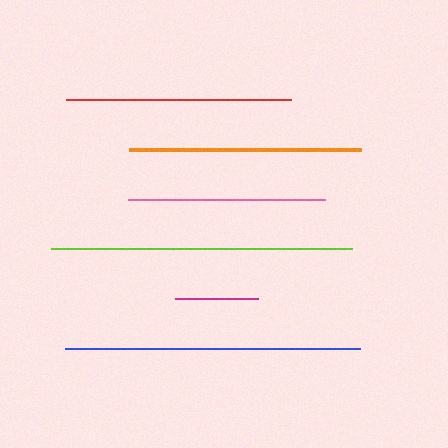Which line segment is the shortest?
The magenta line is the shortest at approximately 83 pixels.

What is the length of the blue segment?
The blue segment is approximately 295 pixels long.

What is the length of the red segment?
The red segment is approximately 225 pixels long.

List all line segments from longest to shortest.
From longest to shortest: lime, blue, orange, red, pink, magenta.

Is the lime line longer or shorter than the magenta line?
The lime line is longer than the magenta line.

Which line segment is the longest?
The lime line is the longest at approximately 301 pixels.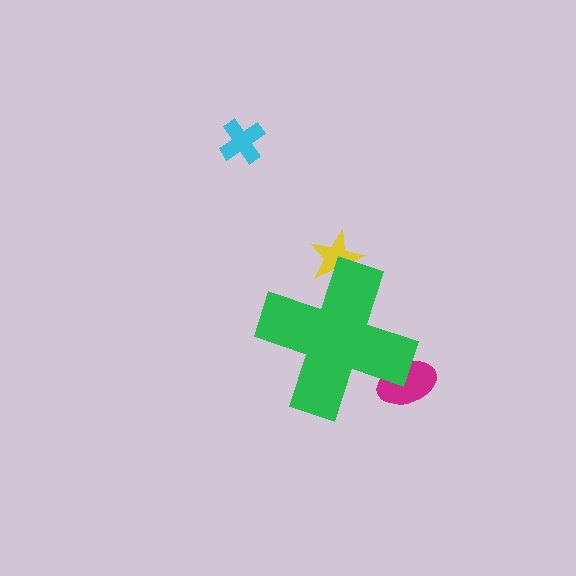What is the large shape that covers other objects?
A green cross.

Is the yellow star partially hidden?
Yes, the yellow star is partially hidden behind the green cross.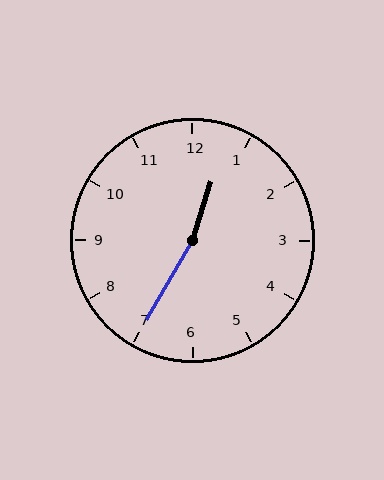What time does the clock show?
12:35.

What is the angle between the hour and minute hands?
Approximately 168 degrees.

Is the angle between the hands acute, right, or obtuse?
It is obtuse.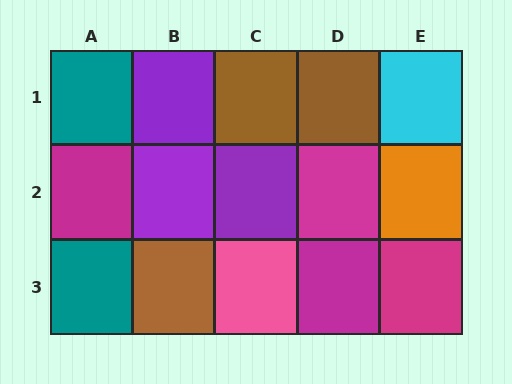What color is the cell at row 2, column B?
Purple.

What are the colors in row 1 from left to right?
Teal, purple, brown, brown, cyan.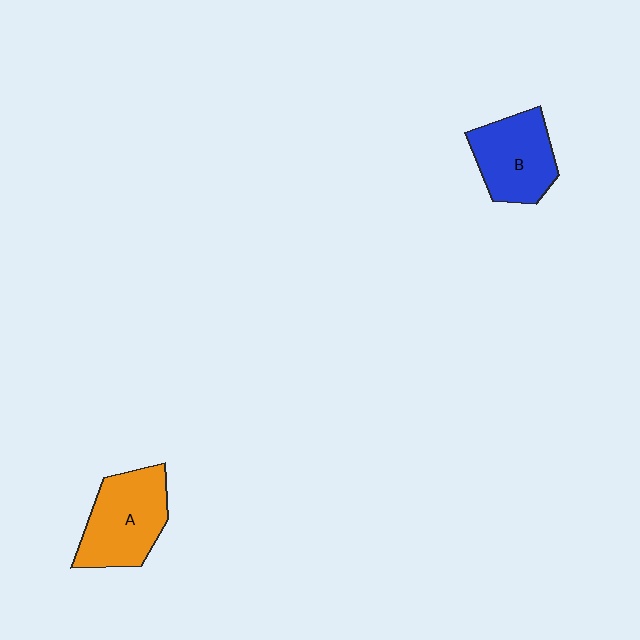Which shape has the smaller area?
Shape B (blue).